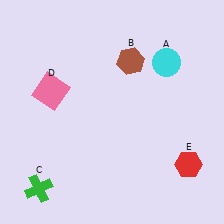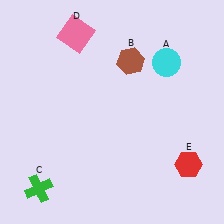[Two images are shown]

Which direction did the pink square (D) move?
The pink square (D) moved up.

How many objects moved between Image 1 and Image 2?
1 object moved between the two images.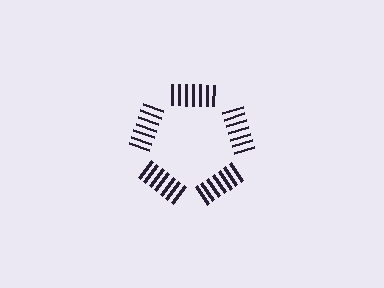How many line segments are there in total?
35 — 7 along each of the 5 edges.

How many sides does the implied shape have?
5 sides — the line-ends trace a pentagon.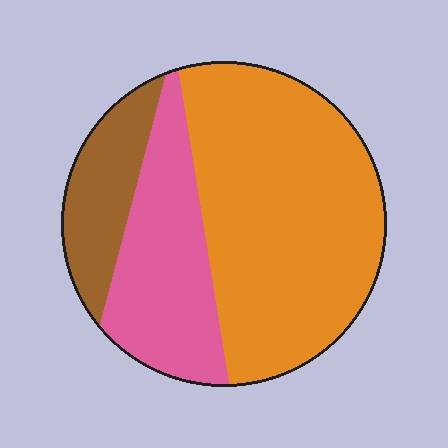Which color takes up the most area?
Orange, at roughly 60%.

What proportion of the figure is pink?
Pink takes up about one quarter (1/4) of the figure.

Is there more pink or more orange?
Orange.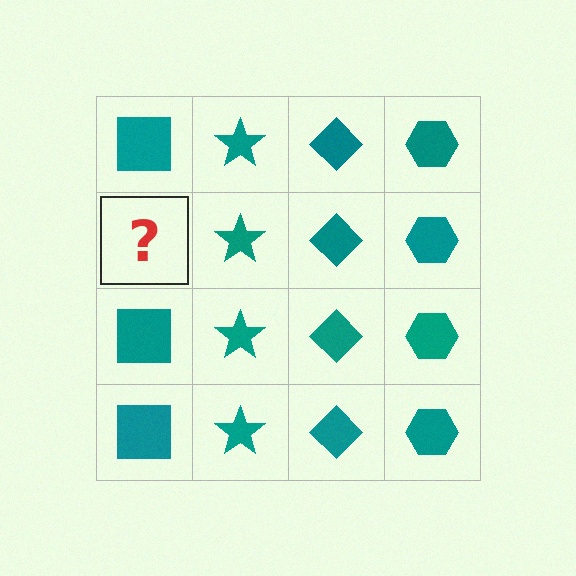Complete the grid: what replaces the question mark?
The question mark should be replaced with a teal square.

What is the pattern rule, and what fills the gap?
The rule is that each column has a consistent shape. The gap should be filled with a teal square.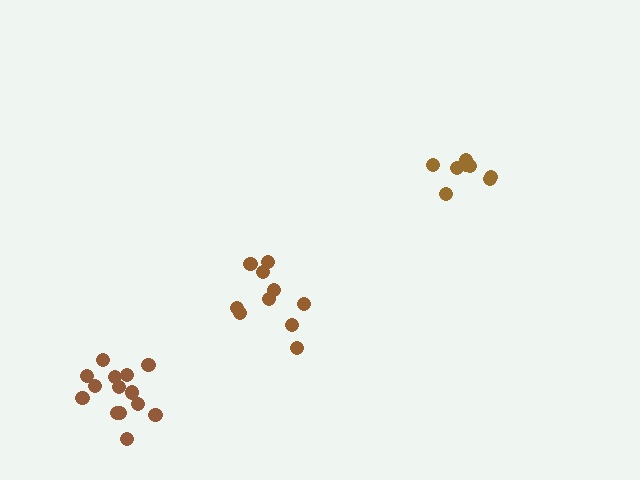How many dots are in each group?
Group 1: 10 dots, Group 2: 8 dots, Group 3: 14 dots (32 total).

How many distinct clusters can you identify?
There are 3 distinct clusters.